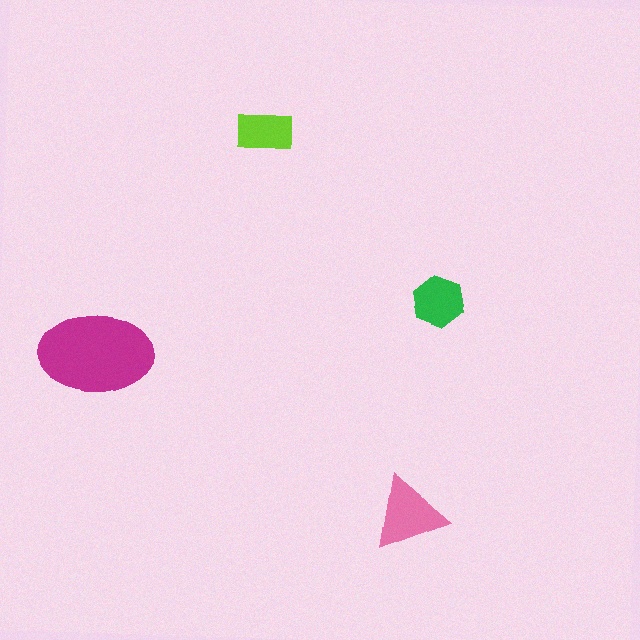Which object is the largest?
The magenta ellipse.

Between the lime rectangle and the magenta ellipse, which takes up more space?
The magenta ellipse.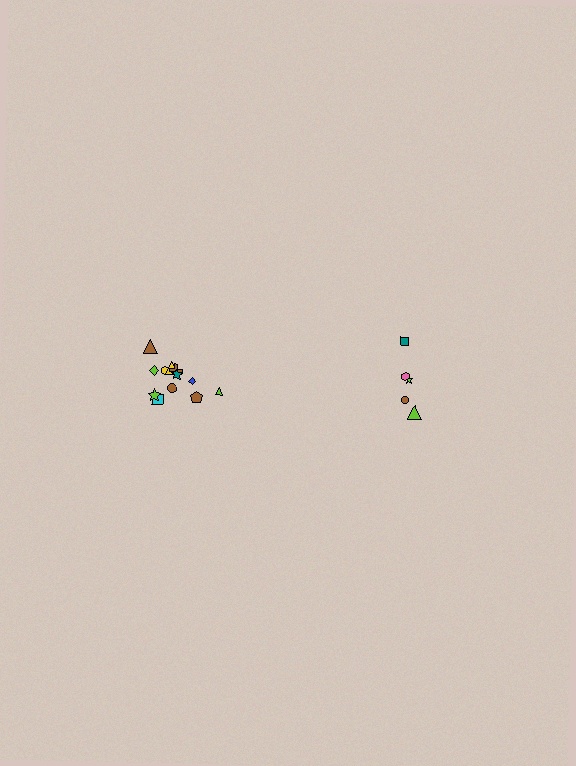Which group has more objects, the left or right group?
The left group.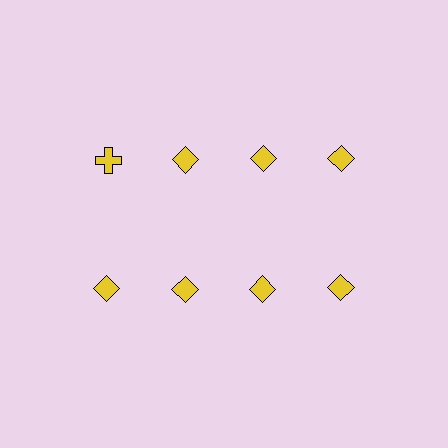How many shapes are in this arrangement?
There are 8 shapes arranged in a grid pattern.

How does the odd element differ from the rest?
It has a different shape: cross instead of diamond.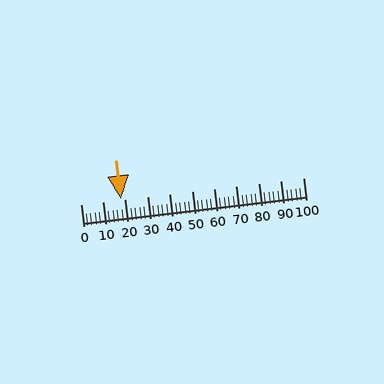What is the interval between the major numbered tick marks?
The major tick marks are spaced 10 units apart.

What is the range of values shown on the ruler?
The ruler shows values from 0 to 100.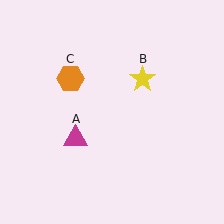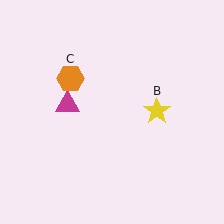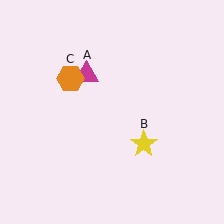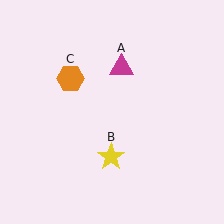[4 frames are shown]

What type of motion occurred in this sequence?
The magenta triangle (object A), yellow star (object B) rotated clockwise around the center of the scene.